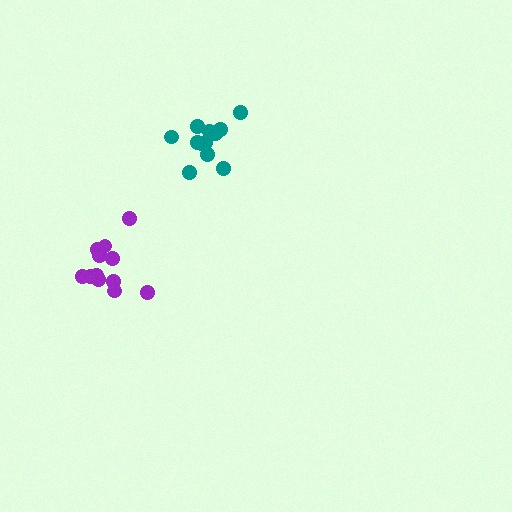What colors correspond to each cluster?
The clusters are colored: purple, teal.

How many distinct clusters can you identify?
There are 2 distinct clusters.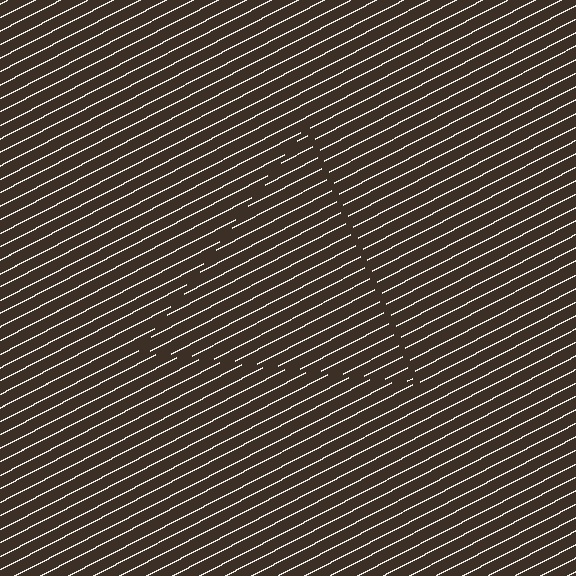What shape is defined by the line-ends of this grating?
An illusory triangle. The interior of the shape contains the same grating, shifted by half a period — the contour is defined by the phase discontinuity where line-ends from the inner and outer gratings abut.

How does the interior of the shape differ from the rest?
The interior of the shape contains the same grating, shifted by half a period — the contour is defined by the phase discontinuity where line-ends from the inner and outer gratings abut.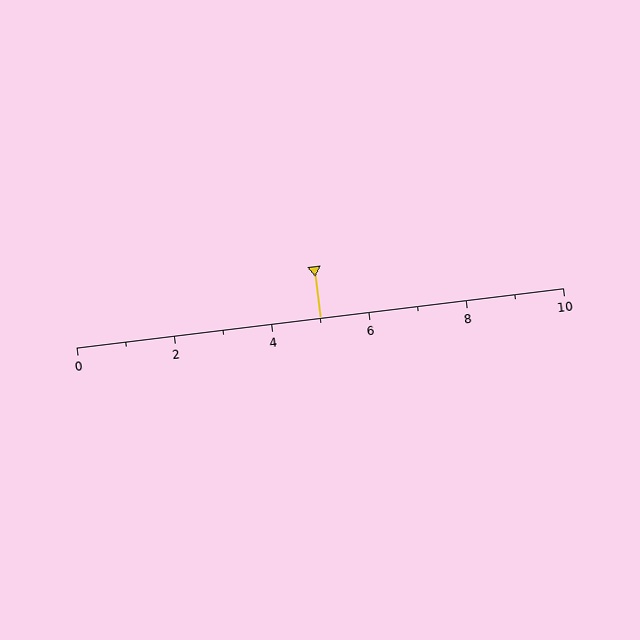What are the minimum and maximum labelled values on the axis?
The axis runs from 0 to 10.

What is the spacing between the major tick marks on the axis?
The major ticks are spaced 2 apart.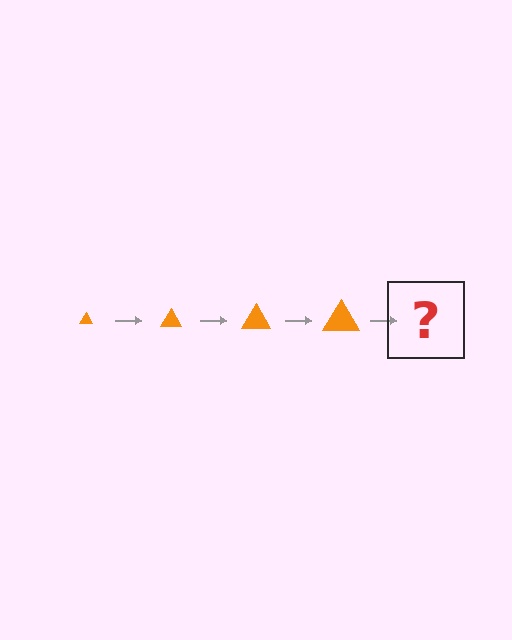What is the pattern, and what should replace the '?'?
The pattern is that the triangle gets progressively larger each step. The '?' should be an orange triangle, larger than the previous one.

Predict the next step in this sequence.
The next step is an orange triangle, larger than the previous one.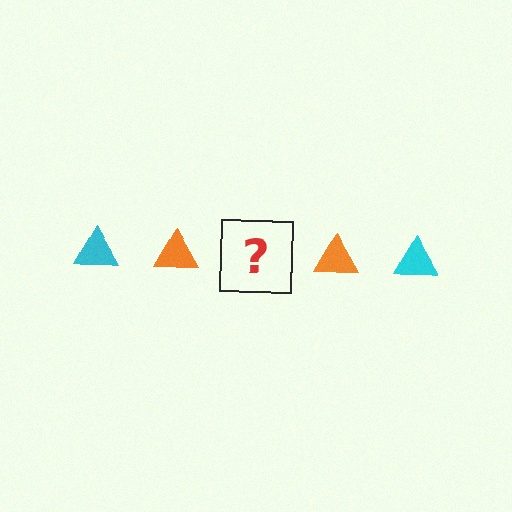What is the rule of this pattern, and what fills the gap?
The rule is that the pattern cycles through cyan, orange triangles. The gap should be filled with a cyan triangle.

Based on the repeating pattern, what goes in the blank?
The blank should be a cyan triangle.